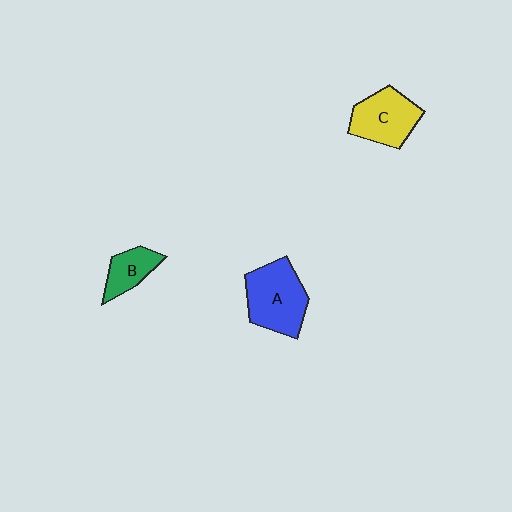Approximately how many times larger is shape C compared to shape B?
Approximately 1.6 times.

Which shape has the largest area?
Shape A (blue).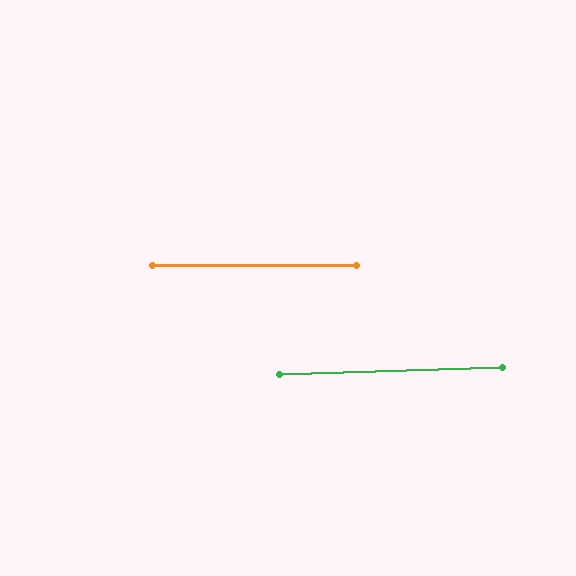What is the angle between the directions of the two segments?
Approximately 2 degrees.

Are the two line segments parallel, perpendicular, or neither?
Parallel — their directions differ by only 1.8°.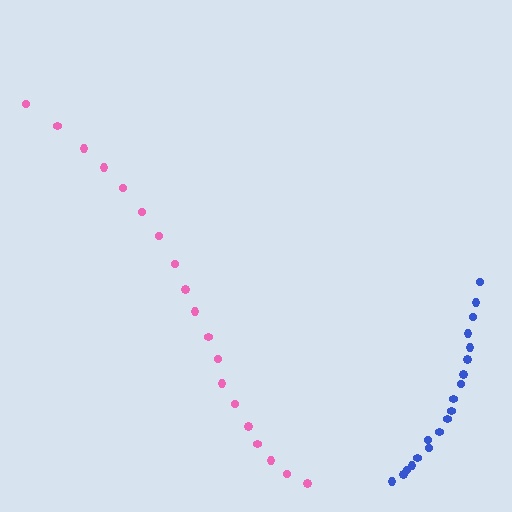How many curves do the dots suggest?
There are 2 distinct paths.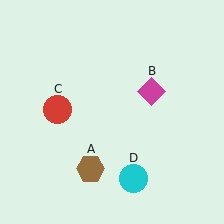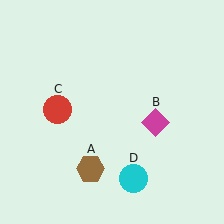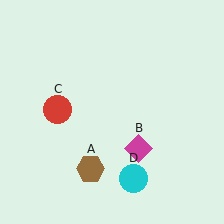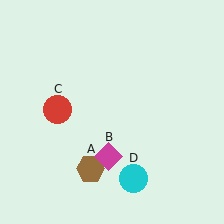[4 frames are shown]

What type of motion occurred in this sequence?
The magenta diamond (object B) rotated clockwise around the center of the scene.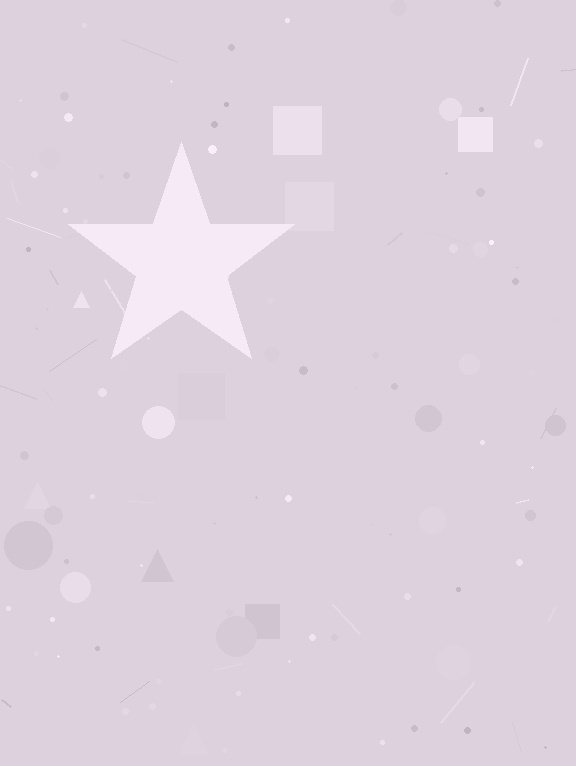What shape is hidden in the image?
A star is hidden in the image.